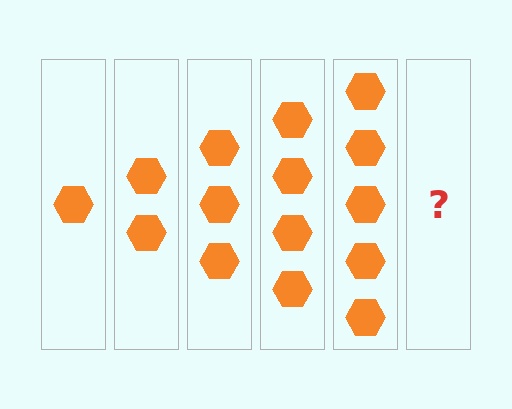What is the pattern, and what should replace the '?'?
The pattern is that each step adds one more hexagon. The '?' should be 6 hexagons.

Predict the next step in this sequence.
The next step is 6 hexagons.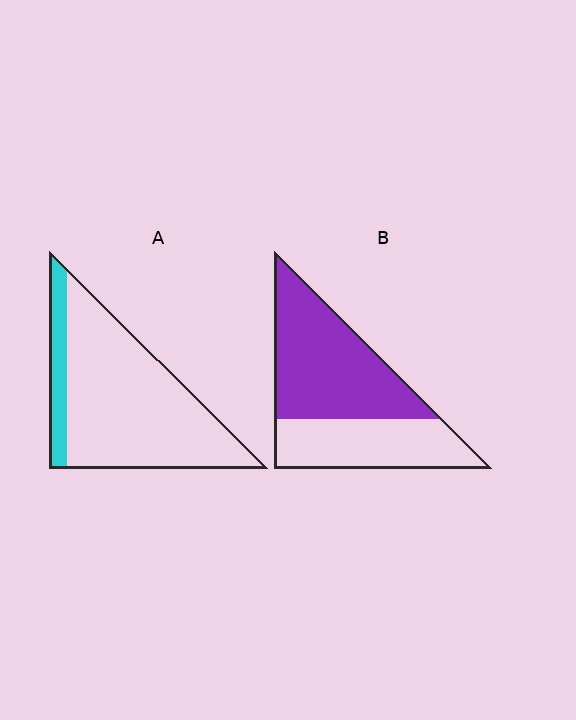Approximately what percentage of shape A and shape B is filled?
A is approximately 15% and B is approximately 60%.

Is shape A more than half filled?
No.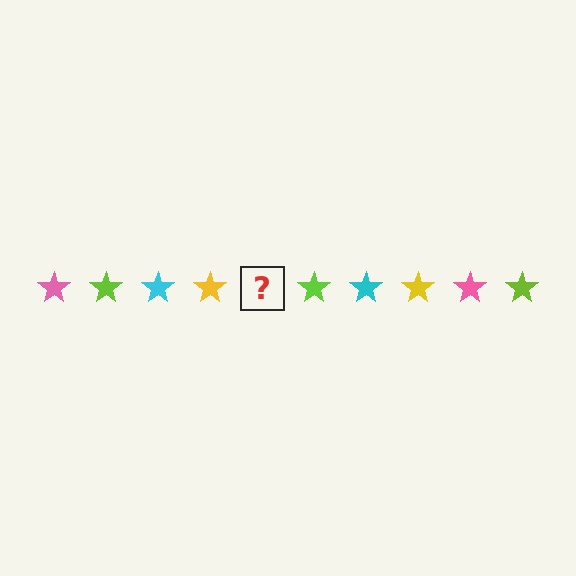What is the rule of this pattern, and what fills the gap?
The rule is that the pattern cycles through pink, lime, cyan, yellow stars. The gap should be filled with a pink star.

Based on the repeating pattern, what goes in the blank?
The blank should be a pink star.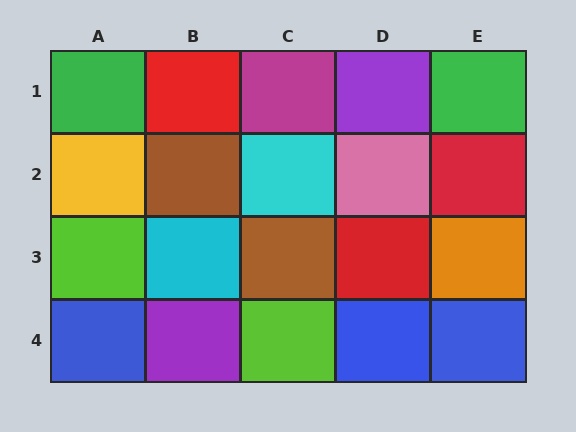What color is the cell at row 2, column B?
Brown.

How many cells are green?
2 cells are green.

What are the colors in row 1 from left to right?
Green, red, magenta, purple, green.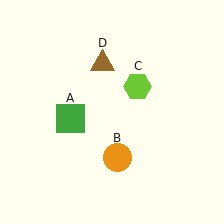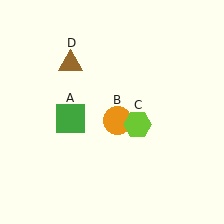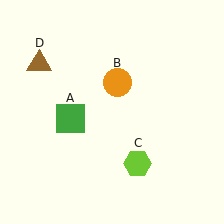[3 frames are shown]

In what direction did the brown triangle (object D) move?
The brown triangle (object D) moved left.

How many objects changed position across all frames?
3 objects changed position: orange circle (object B), lime hexagon (object C), brown triangle (object D).